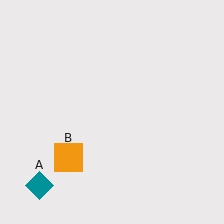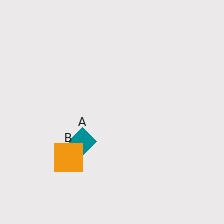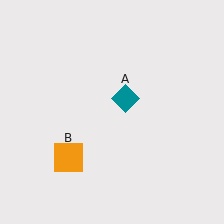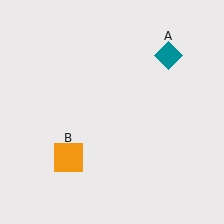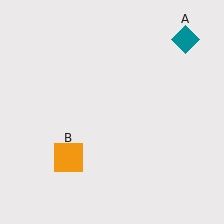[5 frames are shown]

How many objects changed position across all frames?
1 object changed position: teal diamond (object A).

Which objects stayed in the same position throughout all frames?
Orange square (object B) remained stationary.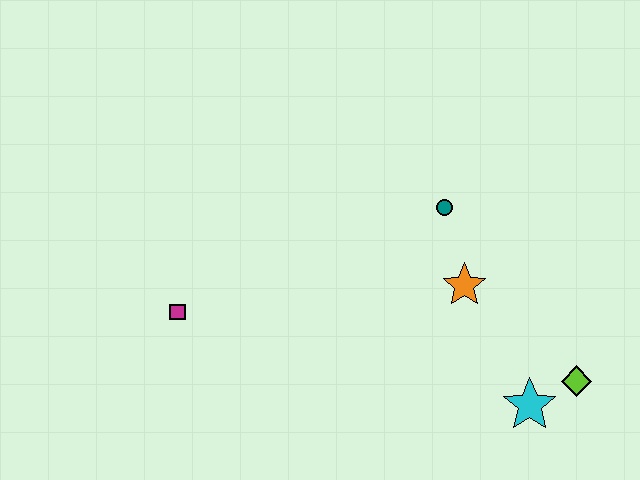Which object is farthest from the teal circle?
The magenta square is farthest from the teal circle.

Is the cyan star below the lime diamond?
Yes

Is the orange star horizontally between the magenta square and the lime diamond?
Yes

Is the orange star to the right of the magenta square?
Yes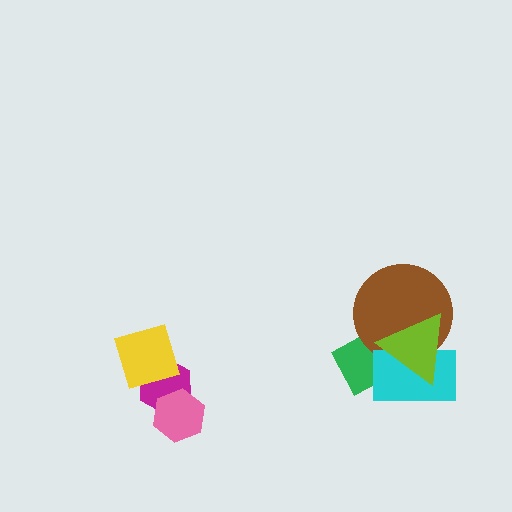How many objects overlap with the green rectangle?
3 objects overlap with the green rectangle.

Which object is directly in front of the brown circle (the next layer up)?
The cyan rectangle is directly in front of the brown circle.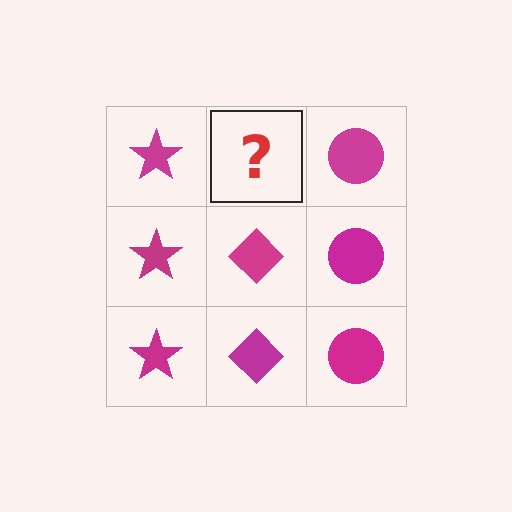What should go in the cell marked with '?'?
The missing cell should contain a magenta diamond.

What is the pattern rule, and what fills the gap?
The rule is that each column has a consistent shape. The gap should be filled with a magenta diamond.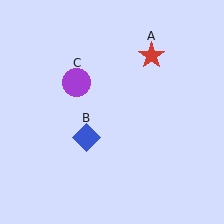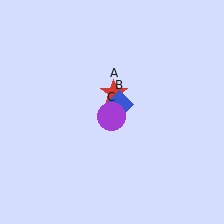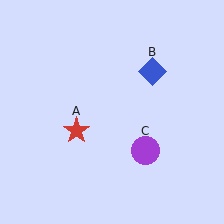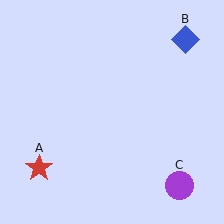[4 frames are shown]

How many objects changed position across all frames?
3 objects changed position: red star (object A), blue diamond (object B), purple circle (object C).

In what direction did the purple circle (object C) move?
The purple circle (object C) moved down and to the right.